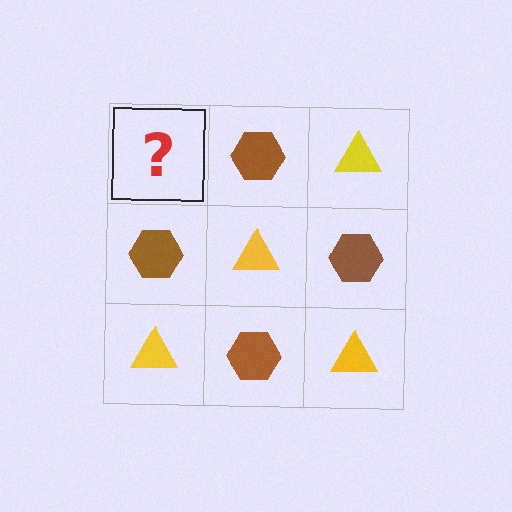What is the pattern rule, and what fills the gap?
The rule is that it alternates yellow triangle and brown hexagon in a checkerboard pattern. The gap should be filled with a yellow triangle.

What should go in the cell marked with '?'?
The missing cell should contain a yellow triangle.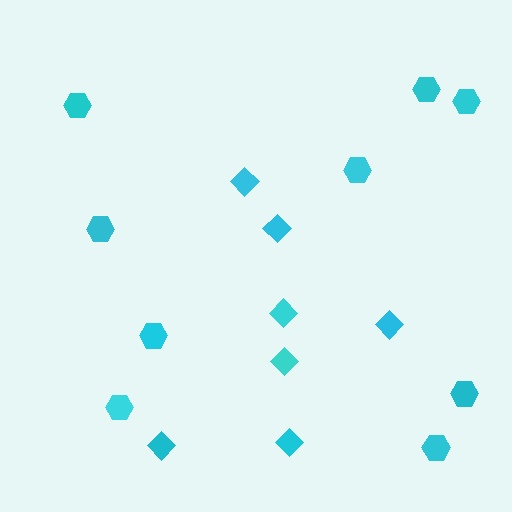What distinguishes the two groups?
There are 2 groups: one group of diamonds (7) and one group of hexagons (9).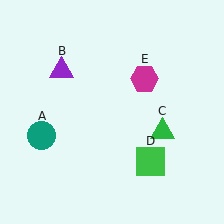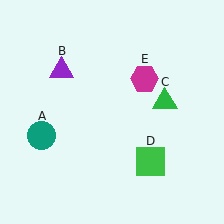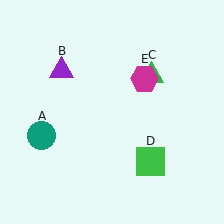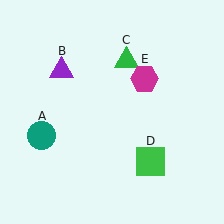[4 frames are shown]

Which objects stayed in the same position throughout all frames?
Teal circle (object A) and purple triangle (object B) and green square (object D) and magenta hexagon (object E) remained stationary.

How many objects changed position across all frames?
1 object changed position: green triangle (object C).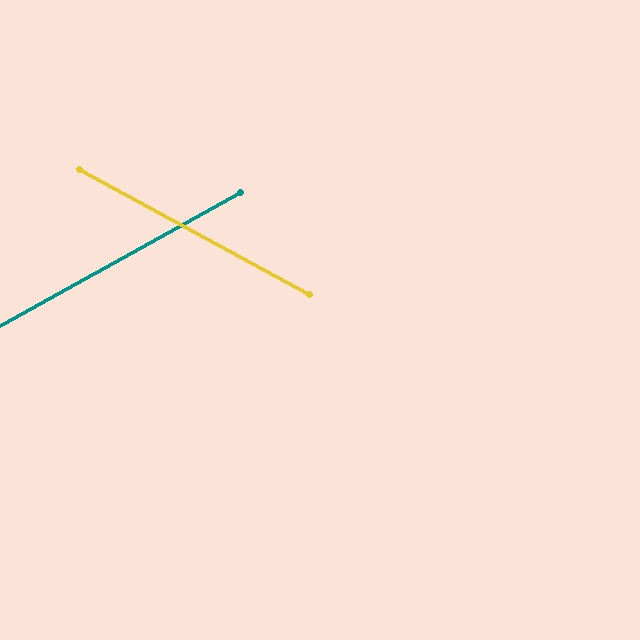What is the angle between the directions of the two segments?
Approximately 57 degrees.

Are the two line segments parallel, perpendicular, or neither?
Neither parallel nor perpendicular — they differ by about 57°.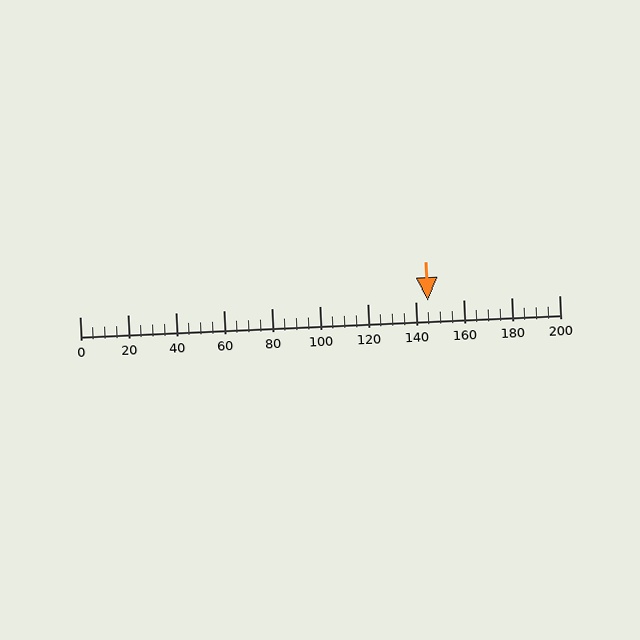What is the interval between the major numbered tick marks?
The major tick marks are spaced 20 units apart.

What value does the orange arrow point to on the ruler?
The orange arrow points to approximately 145.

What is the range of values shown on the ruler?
The ruler shows values from 0 to 200.